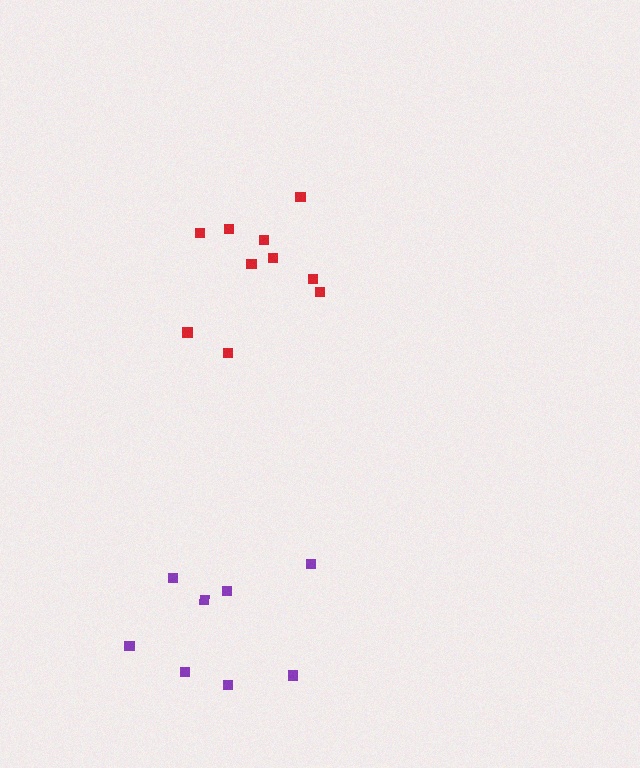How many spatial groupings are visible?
There are 2 spatial groupings.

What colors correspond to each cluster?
The clusters are colored: red, purple.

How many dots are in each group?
Group 1: 10 dots, Group 2: 8 dots (18 total).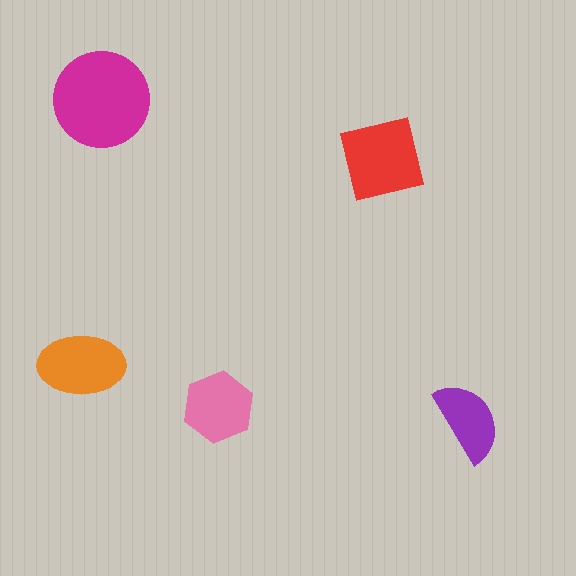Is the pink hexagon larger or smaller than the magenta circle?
Smaller.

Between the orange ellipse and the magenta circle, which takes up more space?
The magenta circle.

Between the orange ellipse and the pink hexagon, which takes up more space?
The orange ellipse.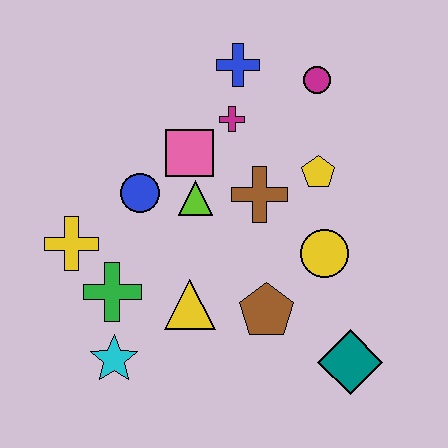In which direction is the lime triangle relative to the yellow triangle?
The lime triangle is above the yellow triangle.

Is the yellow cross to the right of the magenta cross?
No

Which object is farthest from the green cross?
The magenta circle is farthest from the green cross.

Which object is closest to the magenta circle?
The blue cross is closest to the magenta circle.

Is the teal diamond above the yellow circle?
No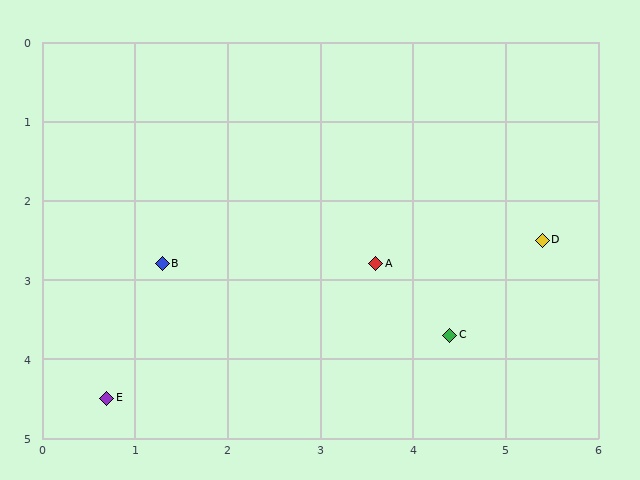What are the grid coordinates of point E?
Point E is at approximately (0.7, 4.5).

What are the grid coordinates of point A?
Point A is at approximately (3.6, 2.8).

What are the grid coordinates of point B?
Point B is at approximately (1.3, 2.8).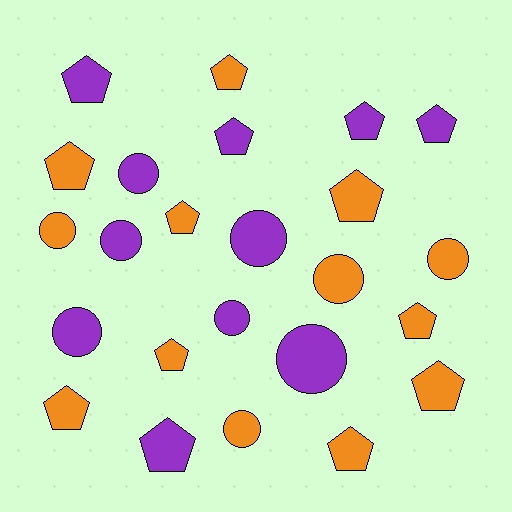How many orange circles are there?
There are 4 orange circles.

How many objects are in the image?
There are 24 objects.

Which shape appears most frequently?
Pentagon, with 14 objects.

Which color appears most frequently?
Orange, with 13 objects.